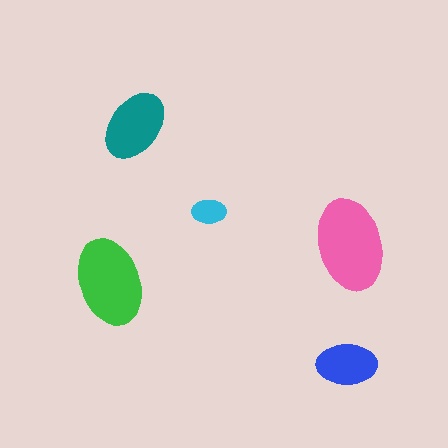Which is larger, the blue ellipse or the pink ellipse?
The pink one.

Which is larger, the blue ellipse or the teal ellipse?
The teal one.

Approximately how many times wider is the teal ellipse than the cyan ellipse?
About 2 times wider.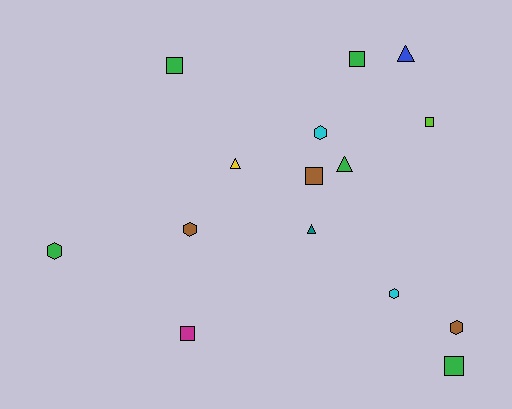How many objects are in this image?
There are 15 objects.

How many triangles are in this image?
There are 4 triangles.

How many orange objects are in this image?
There are no orange objects.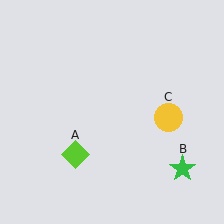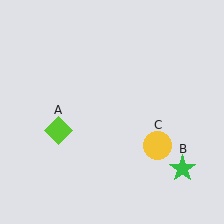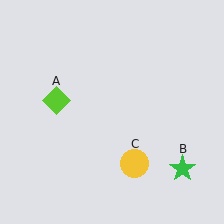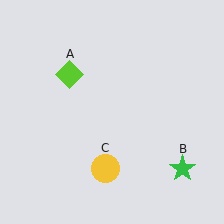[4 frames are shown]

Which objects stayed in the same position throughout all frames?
Green star (object B) remained stationary.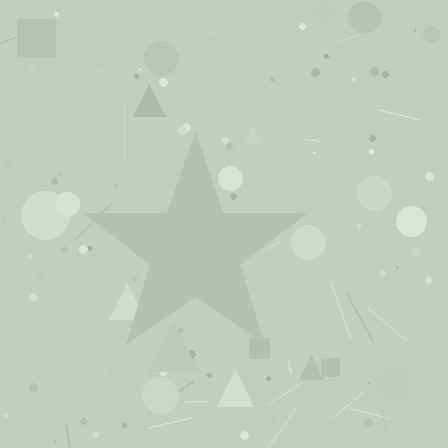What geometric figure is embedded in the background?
A star is embedded in the background.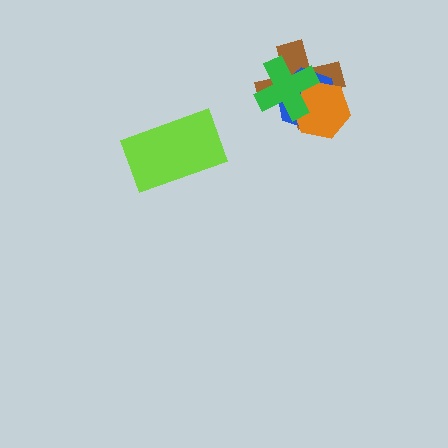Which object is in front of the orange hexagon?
The green cross is in front of the orange hexagon.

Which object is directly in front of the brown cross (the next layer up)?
The blue hexagon is directly in front of the brown cross.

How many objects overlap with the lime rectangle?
0 objects overlap with the lime rectangle.